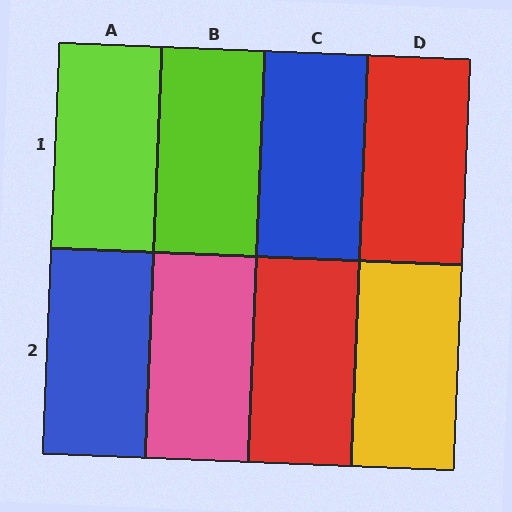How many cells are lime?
2 cells are lime.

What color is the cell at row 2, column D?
Yellow.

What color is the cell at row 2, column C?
Red.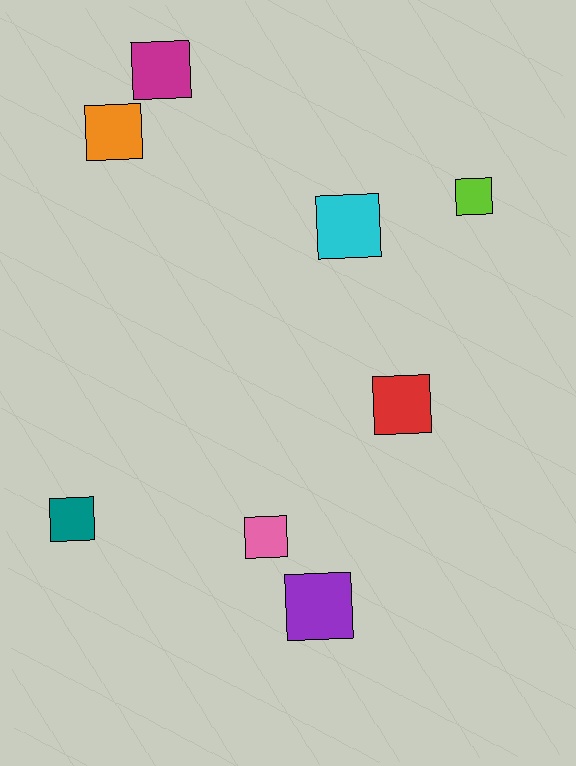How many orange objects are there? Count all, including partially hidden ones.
There is 1 orange object.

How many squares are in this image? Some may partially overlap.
There are 8 squares.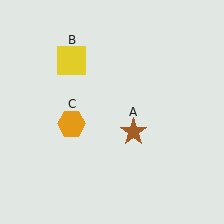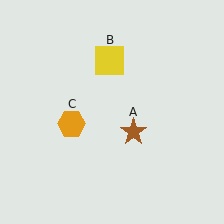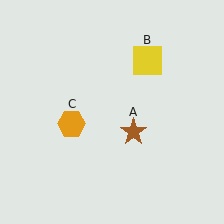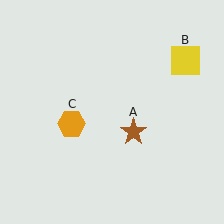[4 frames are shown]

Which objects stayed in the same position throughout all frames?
Brown star (object A) and orange hexagon (object C) remained stationary.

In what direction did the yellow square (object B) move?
The yellow square (object B) moved right.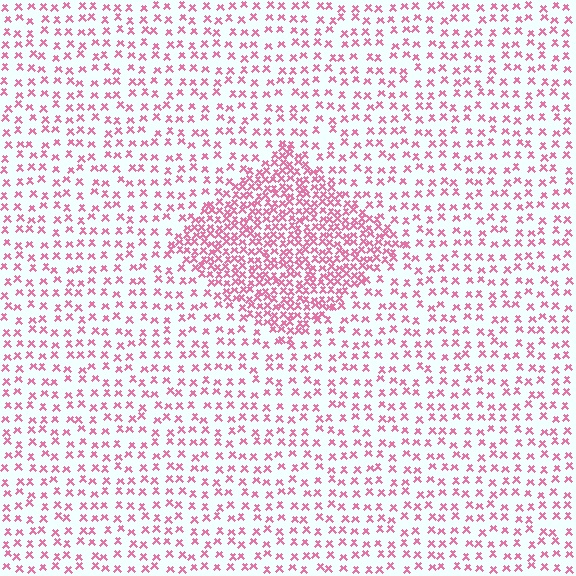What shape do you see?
I see a diamond.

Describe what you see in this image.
The image contains small pink elements arranged at two different densities. A diamond-shaped region is visible where the elements are more densely packed than the surrounding area.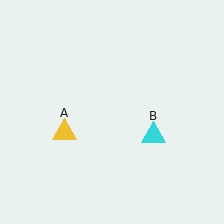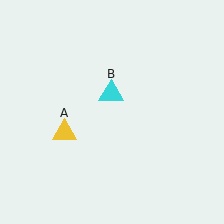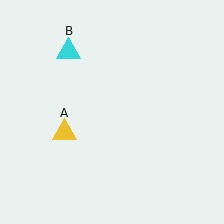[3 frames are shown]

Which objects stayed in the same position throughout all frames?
Yellow triangle (object A) remained stationary.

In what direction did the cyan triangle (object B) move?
The cyan triangle (object B) moved up and to the left.